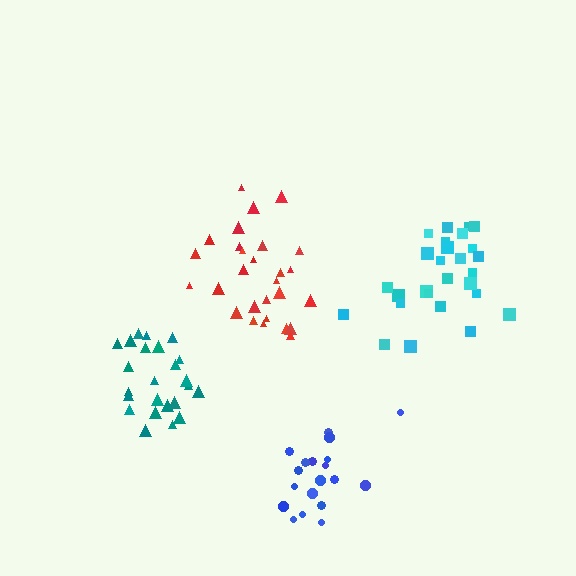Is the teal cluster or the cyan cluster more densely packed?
Teal.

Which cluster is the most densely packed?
Teal.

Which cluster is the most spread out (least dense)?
Cyan.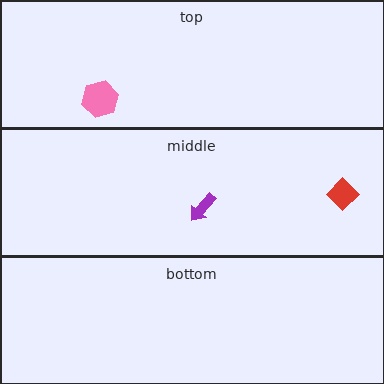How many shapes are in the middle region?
2.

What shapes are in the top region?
The pink hexagon.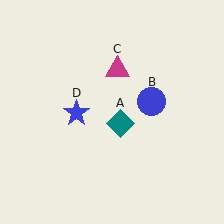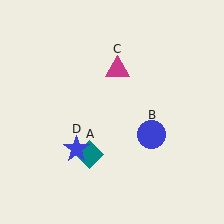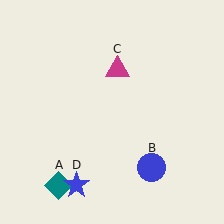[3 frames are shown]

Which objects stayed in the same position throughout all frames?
Magenta triangle (object C) remained stationary.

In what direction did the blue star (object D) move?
The blue star (object D) moved down.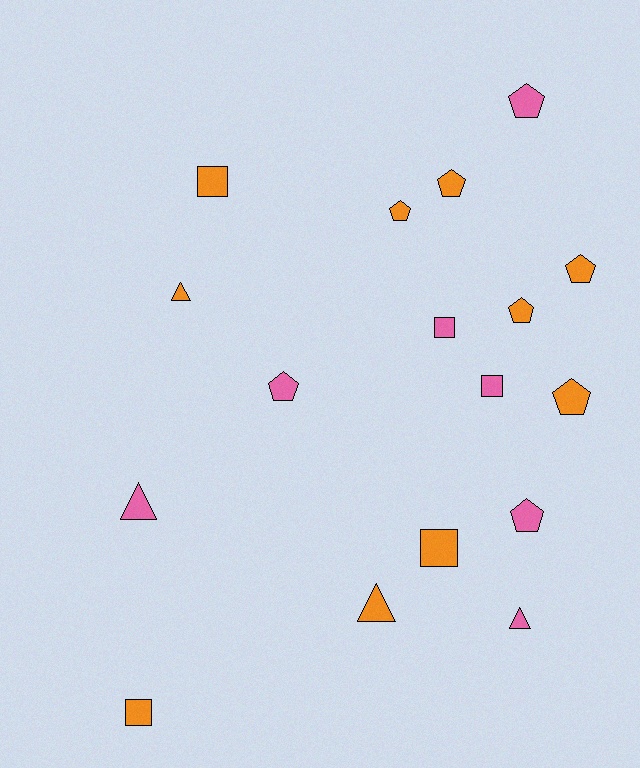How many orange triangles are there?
There are 2 orange triangles.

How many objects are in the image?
There are 17 objects.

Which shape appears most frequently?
Pentagon, with 8 objects.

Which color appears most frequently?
Orange, with 10 objects.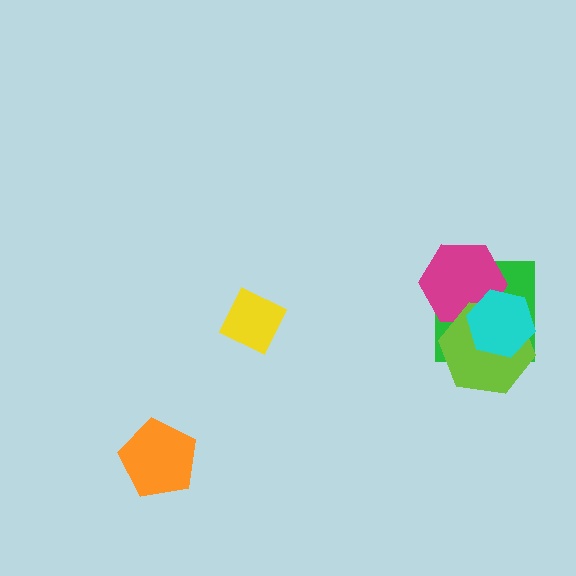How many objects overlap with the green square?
3 objects overlap with the green square.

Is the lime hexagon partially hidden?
Yes, it is partially covered by another shape.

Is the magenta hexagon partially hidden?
Yes, it is partially covered by another shape.